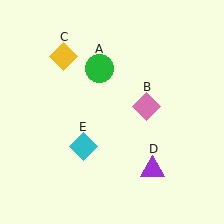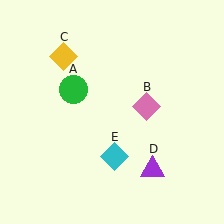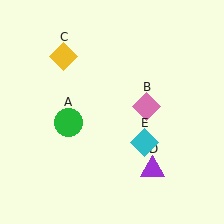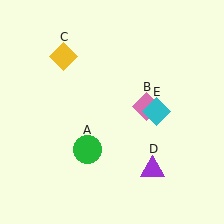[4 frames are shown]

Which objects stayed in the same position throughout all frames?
Pink diamond (object B) and yellow diamond (object C) and purple triangle (object D) remained stationary.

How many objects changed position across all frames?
2 objects changed position: green circle (object A), cyan diamond (object E).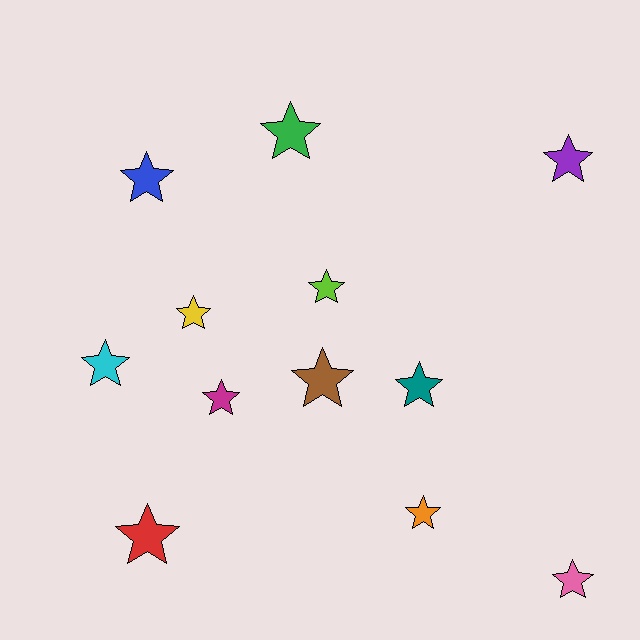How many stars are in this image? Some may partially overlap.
There are 12 stars.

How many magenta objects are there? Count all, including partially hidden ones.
There is 1 magenta object.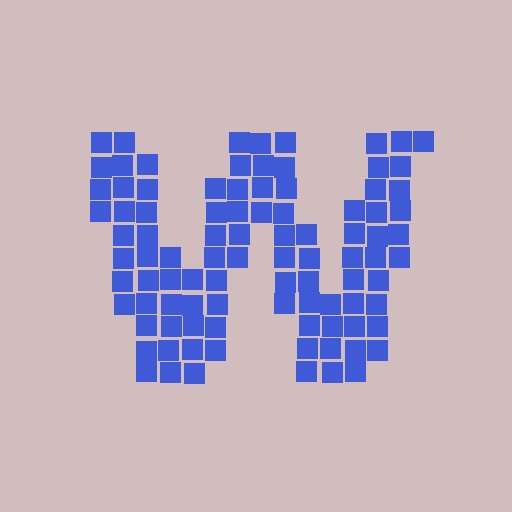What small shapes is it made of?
It is made of small squares.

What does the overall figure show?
The overall figure shows the letter W.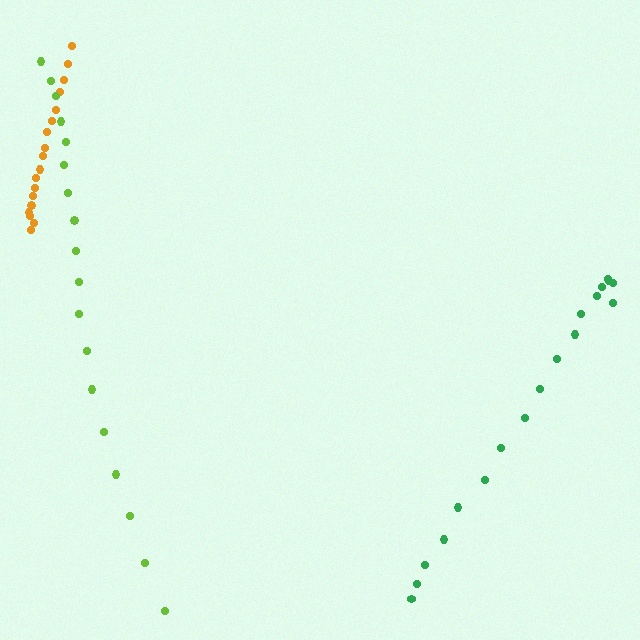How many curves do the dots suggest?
There are 3 distinct paths.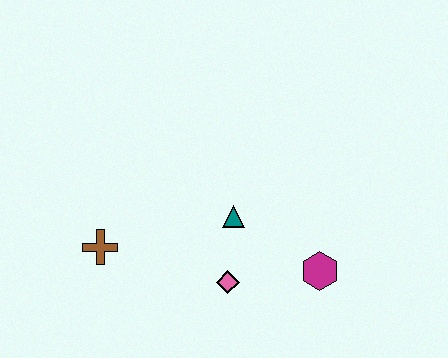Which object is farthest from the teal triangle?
The brown cross is farthest from the teal triangle.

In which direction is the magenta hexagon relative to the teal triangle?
The magenta hexagon is to the right of the teal triangle.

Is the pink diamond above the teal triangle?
No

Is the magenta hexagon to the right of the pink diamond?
Yes